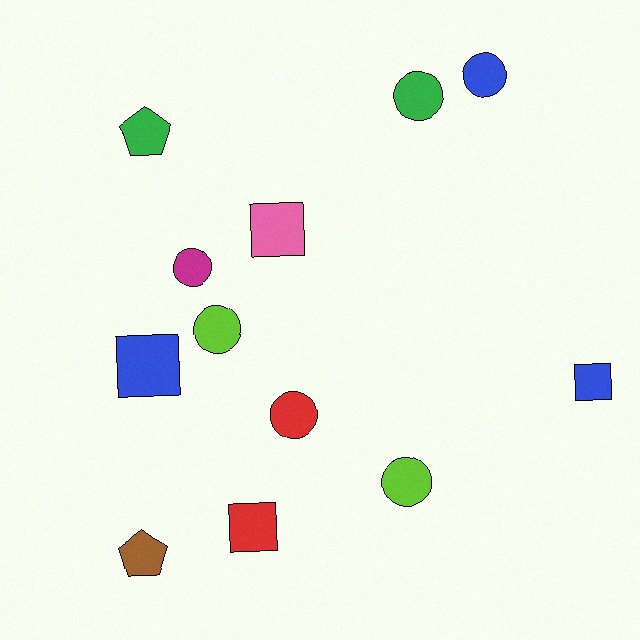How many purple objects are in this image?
There are no purple objects.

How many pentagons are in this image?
There are 2 pentagons.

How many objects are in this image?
There are 12 objects.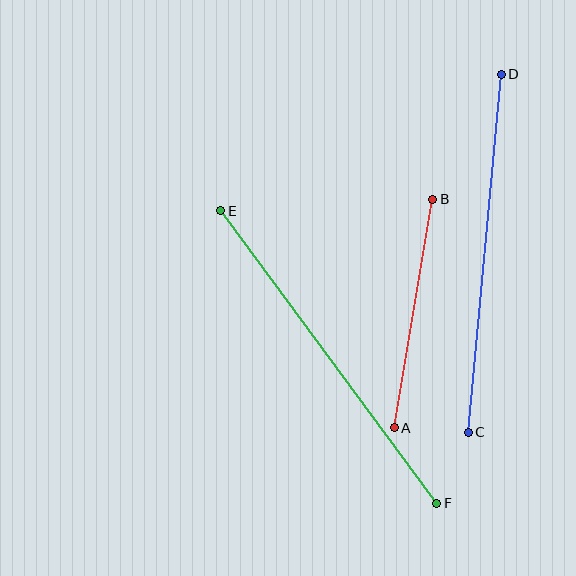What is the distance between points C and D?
The distance is approximately 359 pixels.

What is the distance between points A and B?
The distance is approximately 232 pixels.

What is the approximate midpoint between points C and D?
The midpoint is at approximately (485, 253) pixels.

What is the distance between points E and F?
The distance is approximately 364 pixels.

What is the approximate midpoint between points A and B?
The midpoint is at approximately (413, 313) pixels.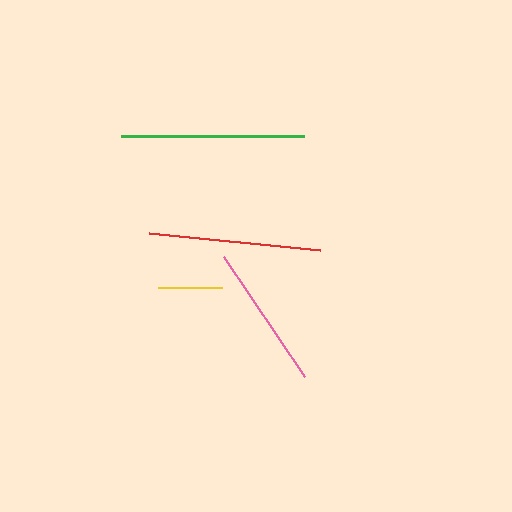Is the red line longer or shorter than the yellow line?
The red line is longer than the yellow line.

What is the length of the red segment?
The red segment is approximately 172 pixels long.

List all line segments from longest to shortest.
From longest to shortest: green, red, pink, yellow.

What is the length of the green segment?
The green segment is approximately 183 pixels long.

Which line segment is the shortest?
The yellow line is the shortest at approximately 65 pixels.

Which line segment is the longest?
The green line is the longest at approximately 183 pixels.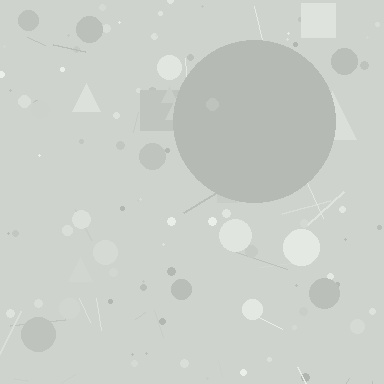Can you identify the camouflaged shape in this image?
The camouflaged shape is a circle.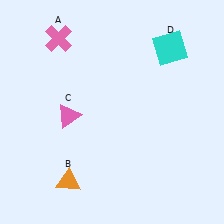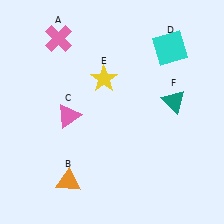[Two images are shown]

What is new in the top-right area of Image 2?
A teal triangle (F) was added in the top-right area of Image 2.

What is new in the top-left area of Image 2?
A yellow star (E) was added in the top-left area of Image 2.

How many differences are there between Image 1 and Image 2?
There are 2 differences between the two images.